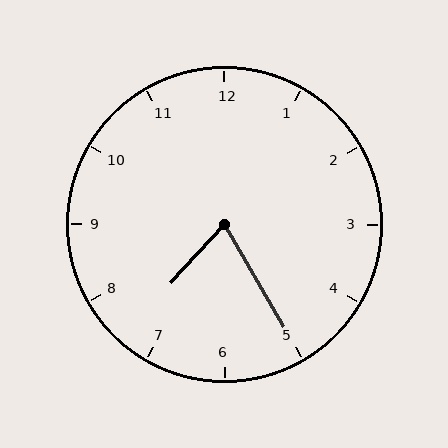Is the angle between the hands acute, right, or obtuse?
It is acute.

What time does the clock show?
7:25.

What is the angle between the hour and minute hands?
Approximately 72 degrees.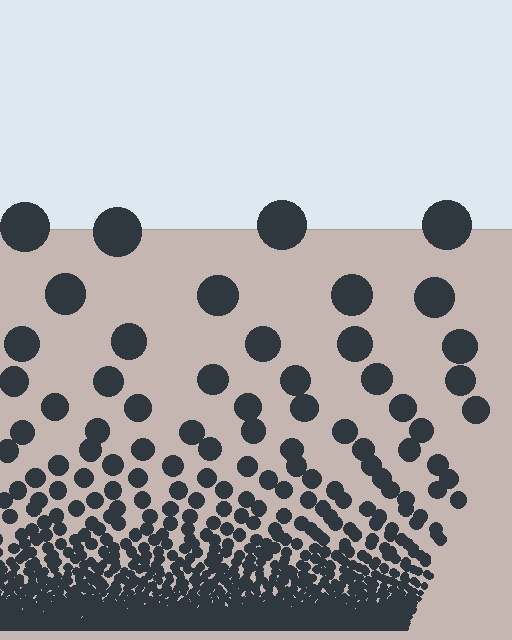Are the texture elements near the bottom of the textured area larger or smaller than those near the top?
Smaller. The gradient is inverted — elements near the bottom are smaller and denser.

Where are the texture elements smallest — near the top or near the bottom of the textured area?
Near the bottom.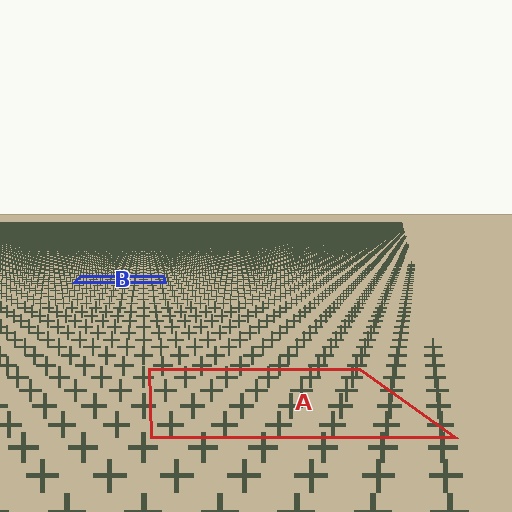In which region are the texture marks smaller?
The texture marks are smaller in region B, because it is farther away.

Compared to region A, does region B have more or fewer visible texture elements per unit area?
Region B has more texture elements per unit area — they are packed more densely because it is farther away.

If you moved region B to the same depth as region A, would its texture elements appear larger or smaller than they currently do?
They would appear larger. At a closer depth, the same texture elements are projected at a bigger on-screen size.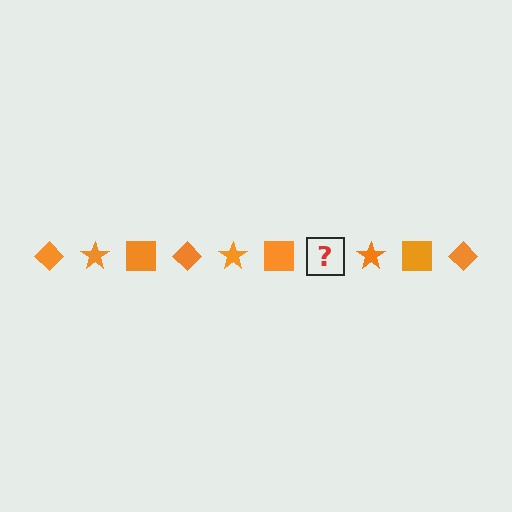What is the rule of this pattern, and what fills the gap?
The rule is that the pattern cycles through diamond, star, square shapes in orange. The gap should be filled with an orange diamond.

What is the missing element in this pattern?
The missing element is an orange diamond.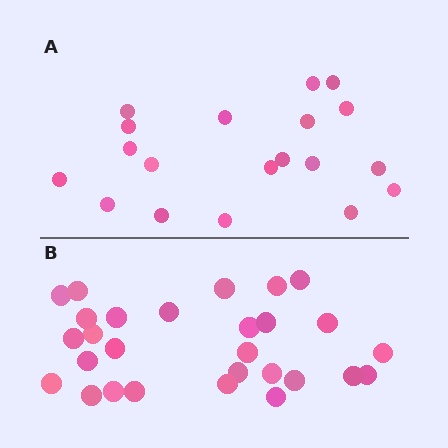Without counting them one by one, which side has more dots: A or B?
Region B (the bottom region) has more dots.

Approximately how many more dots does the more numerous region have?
Region B has roughly 8 or so more dots than region A.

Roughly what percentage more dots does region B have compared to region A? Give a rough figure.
About 45% more.